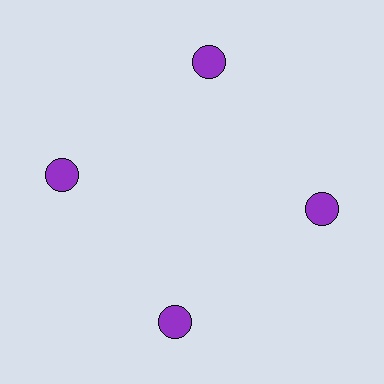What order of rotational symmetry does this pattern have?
This pattern has 4-fold rotational symmetry.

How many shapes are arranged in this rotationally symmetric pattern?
There are 4 shapes, arranged in 4 groups of 1.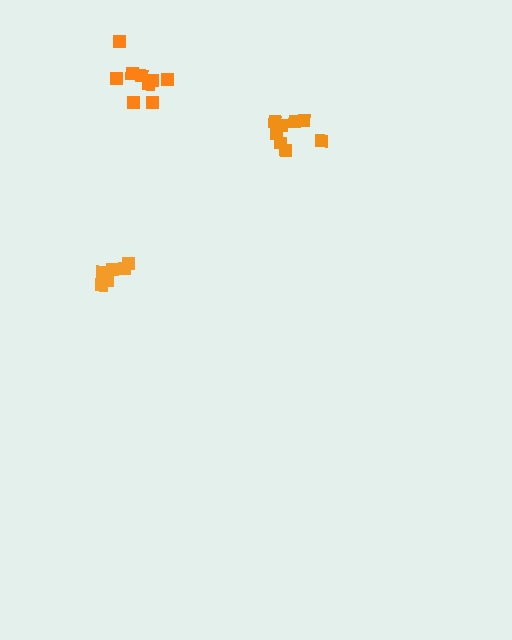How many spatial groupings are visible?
There are 3 spatial groupings.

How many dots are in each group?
Group 1: 8 dots, Group 2: 7 dots, Group 3: 9 dots (24 total).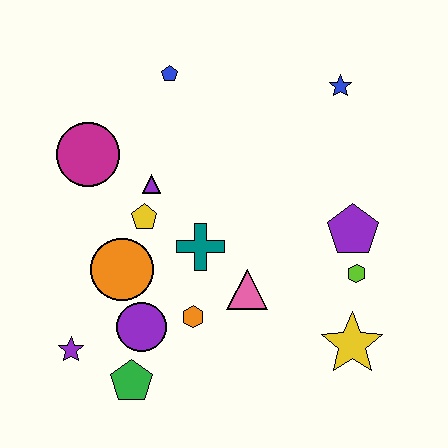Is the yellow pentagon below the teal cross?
No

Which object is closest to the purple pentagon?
The lime hexagon is closest to the purple pentagon.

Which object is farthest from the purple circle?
The blue star is farthest from the purple circle.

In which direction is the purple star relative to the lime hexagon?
The purple star is to the left of the lime hexagon.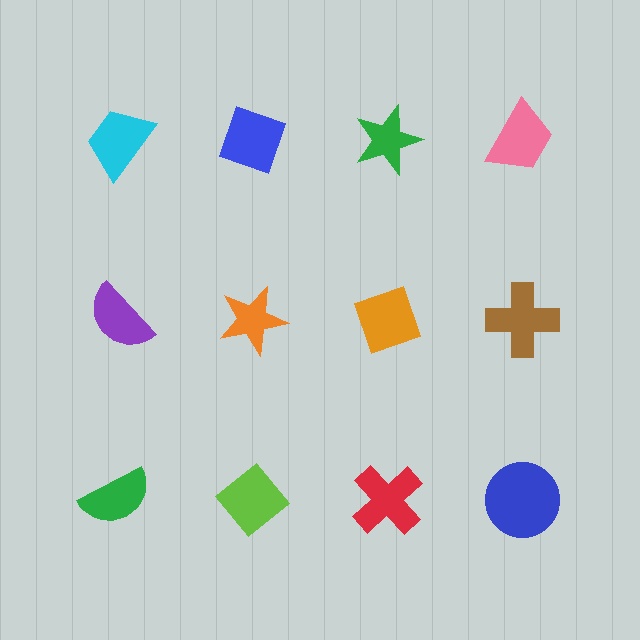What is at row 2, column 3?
An orange diamond.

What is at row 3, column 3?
A red cross.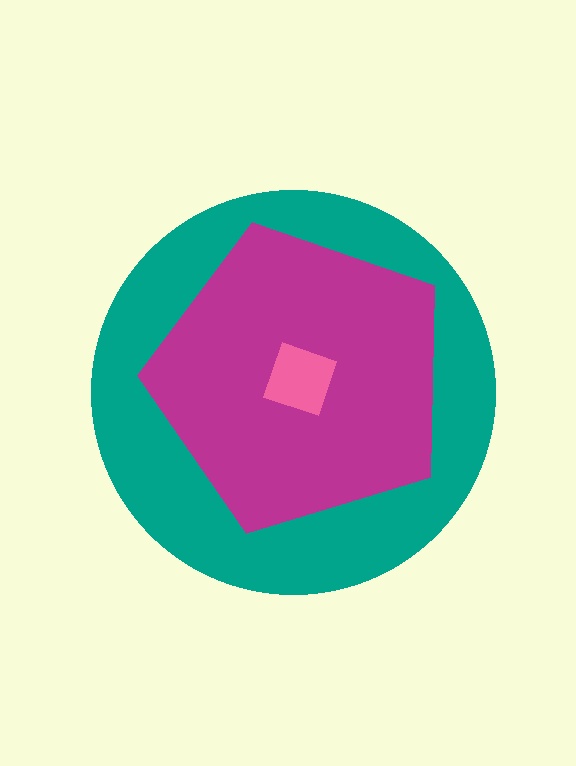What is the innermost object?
The pink diamond.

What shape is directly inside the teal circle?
The magenta pentagon.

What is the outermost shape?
The teal circle.